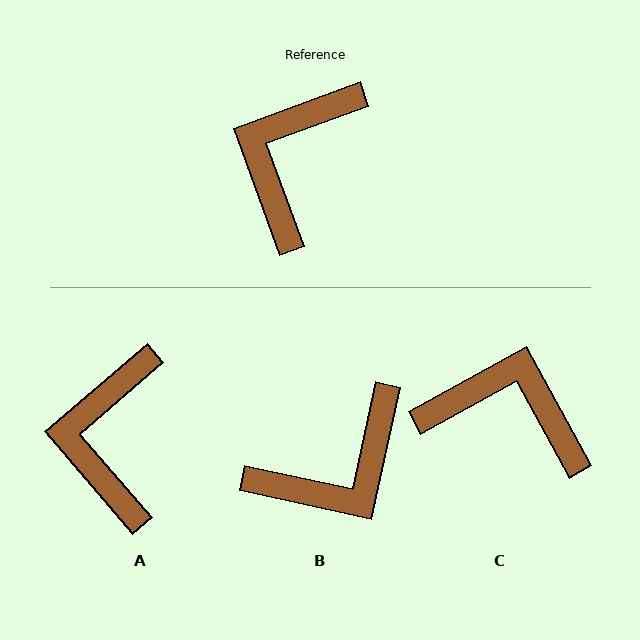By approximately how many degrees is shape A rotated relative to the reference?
Approximately 21 degrees counter-clockwise.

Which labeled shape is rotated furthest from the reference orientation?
B, about 147 degrees away.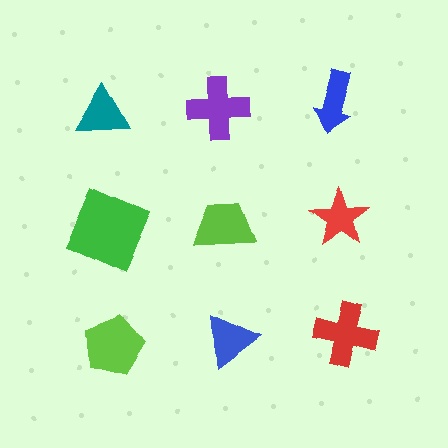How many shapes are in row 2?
3 shapes.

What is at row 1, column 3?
A blue arrow.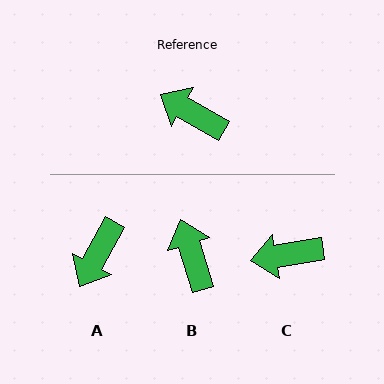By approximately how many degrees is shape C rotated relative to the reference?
Approximately 40 degrees counter-clockwise.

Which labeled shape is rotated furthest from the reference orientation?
A, about 92 degrees away.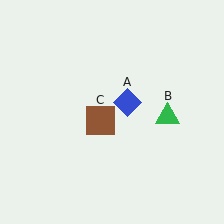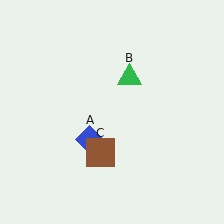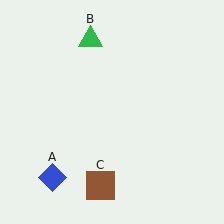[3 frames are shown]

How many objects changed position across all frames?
3 objects changed position: blue diamond (object A), green triangle (object B), brown square (object C).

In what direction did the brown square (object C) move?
The brown square (object C) moved down.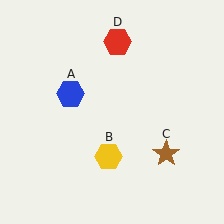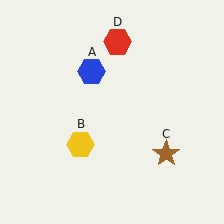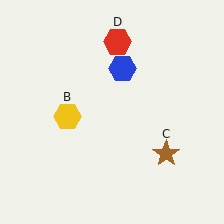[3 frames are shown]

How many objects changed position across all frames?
2 objects changed position: blue hexagon (object A), yellow hexagon (object B).